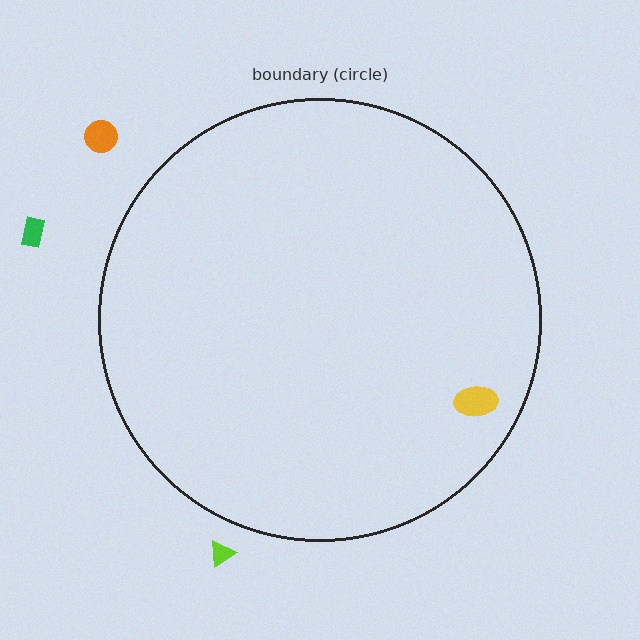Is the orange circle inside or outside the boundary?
Outside.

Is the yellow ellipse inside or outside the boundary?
Inside.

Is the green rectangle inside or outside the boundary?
Outside.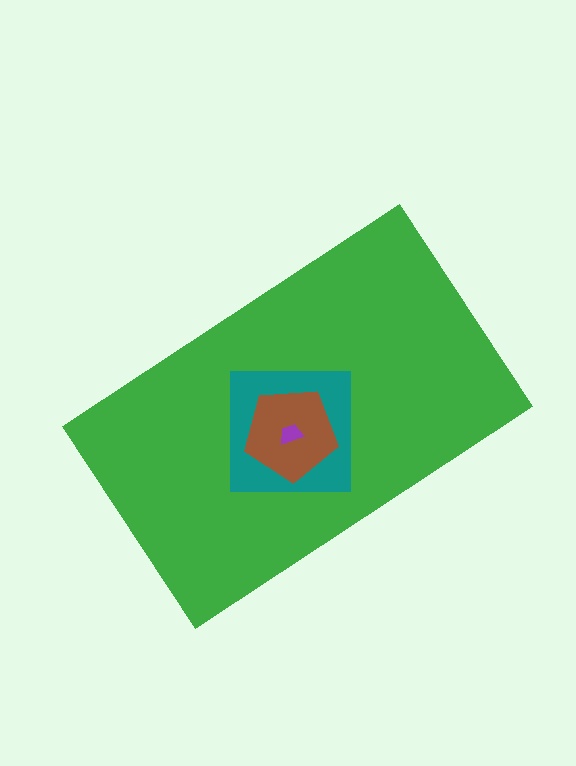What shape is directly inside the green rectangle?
The teal square.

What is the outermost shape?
The green rectangle.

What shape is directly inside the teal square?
The brown pentagon.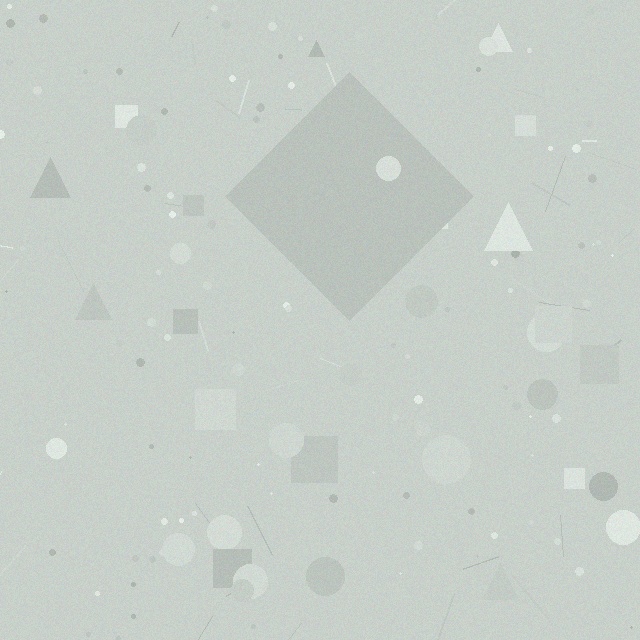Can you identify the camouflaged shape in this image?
The camouflaged shape is a diamond.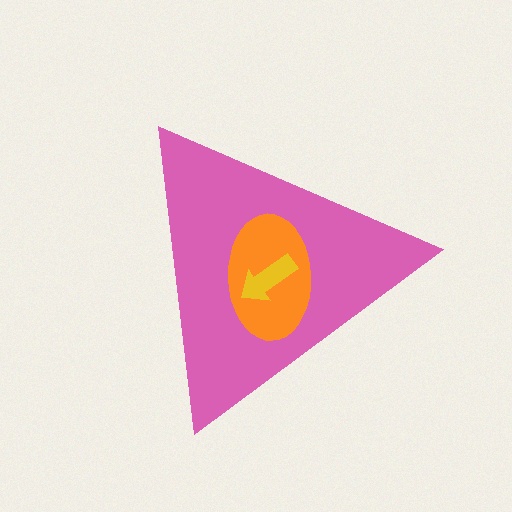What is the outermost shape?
The pink triangle.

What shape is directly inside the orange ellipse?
The yellow arrow.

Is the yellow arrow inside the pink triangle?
Yes.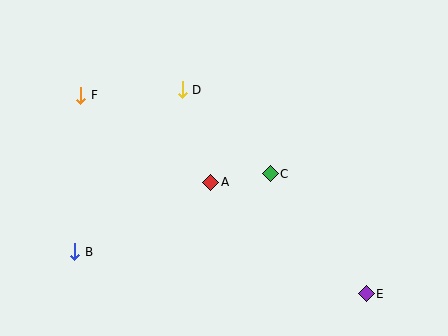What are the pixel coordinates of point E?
Point E is at (366, 294).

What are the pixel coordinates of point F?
Point F is at (81, 95).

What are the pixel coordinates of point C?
Point C is at (270, 174).